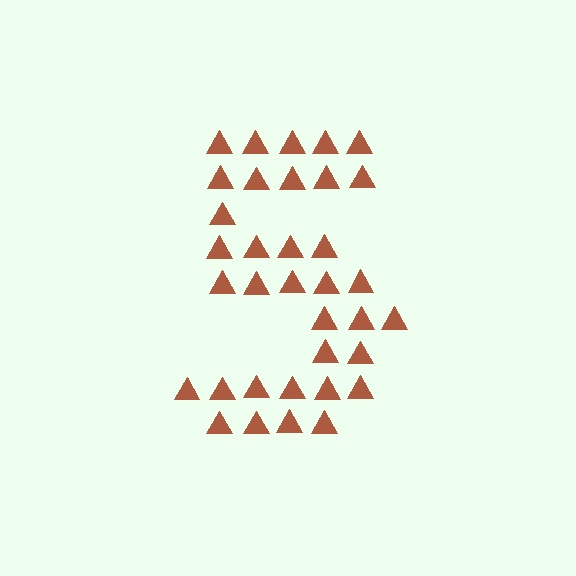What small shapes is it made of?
It is made of small triangles.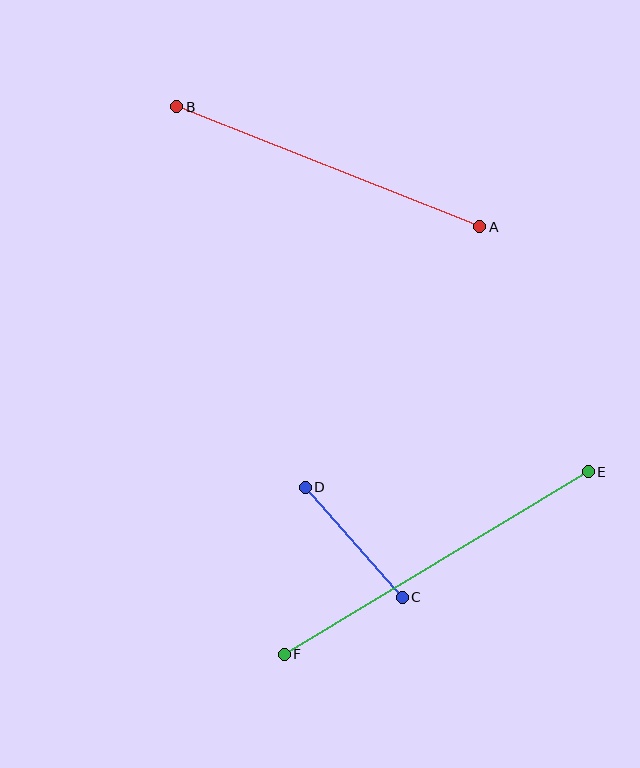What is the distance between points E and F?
The distance is approximately 355 pixels.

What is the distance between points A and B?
The distance is approximately 326 pixels.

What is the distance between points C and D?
The distance is approximately 147 pixels.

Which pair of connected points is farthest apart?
Points E and F are farthest apart.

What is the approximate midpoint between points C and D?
The midpoint is at approximately (354, 542) pixels.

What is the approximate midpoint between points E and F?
The midpoint is at approximately (436, 563) pixels.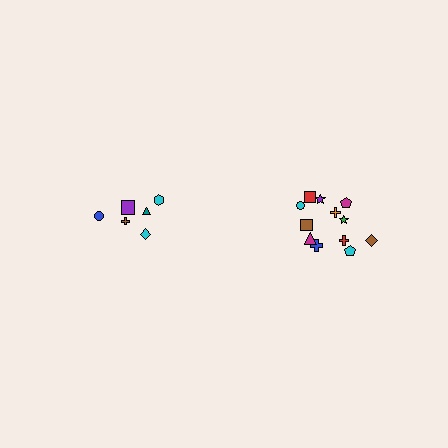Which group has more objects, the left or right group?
The right group.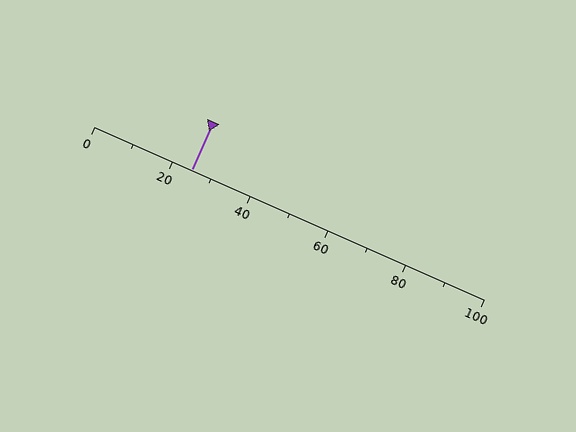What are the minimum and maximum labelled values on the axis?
The axis runs from 0 to 100.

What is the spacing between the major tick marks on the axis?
The major ticks are spaced 20 apart.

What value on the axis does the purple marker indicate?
The marker indicates approximately 25.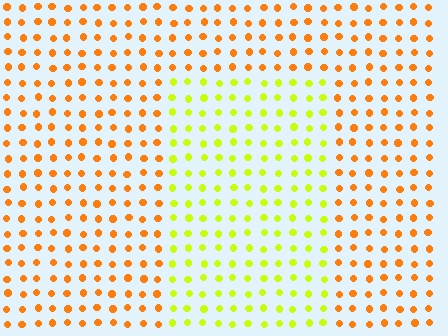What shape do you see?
I see a rectangle.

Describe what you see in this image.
The image is filled with small orange elements in a uniform arrangement. A rectangle-shaped region is visible where the elements are tinted to a slightly different hue, forming a subtle color boundary.